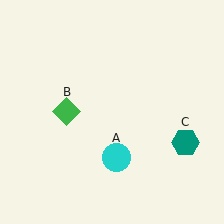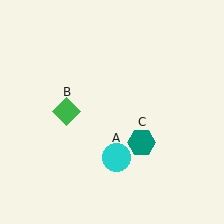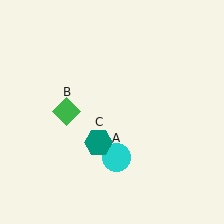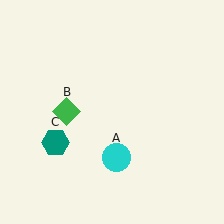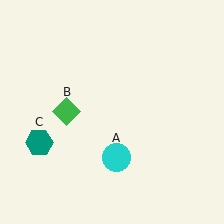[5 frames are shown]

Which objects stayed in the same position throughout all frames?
Cyan circle (object A) and green diamond (object B) remained stationary.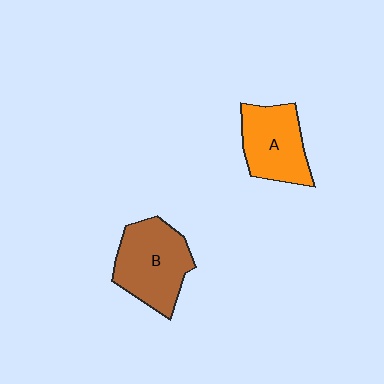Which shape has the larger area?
Shape B (brown).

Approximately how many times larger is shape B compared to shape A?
Approximately 1.2 times.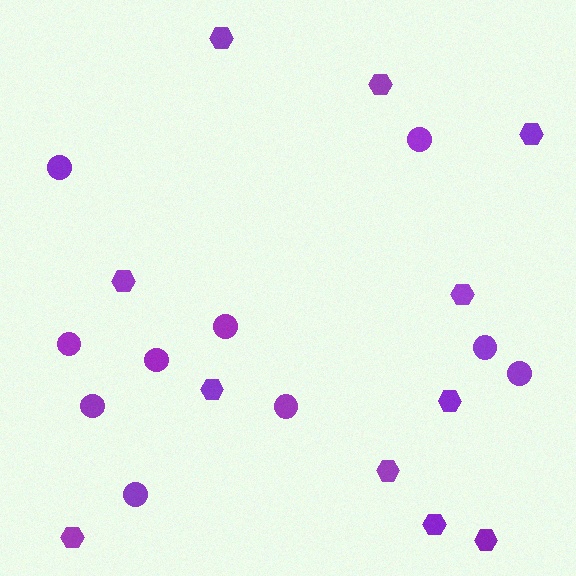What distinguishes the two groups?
There are 2 groups: one group of circles (10) and one group of hexagons (11).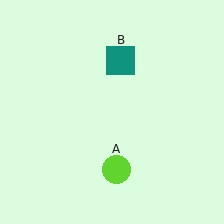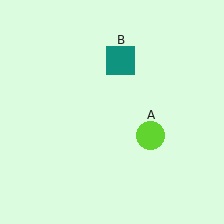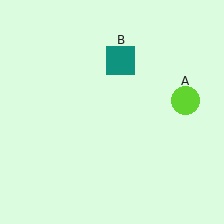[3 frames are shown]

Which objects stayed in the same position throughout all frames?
Teal square (object B) remained stationary.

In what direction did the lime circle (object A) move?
The lime circle (object A) moved up and to the right.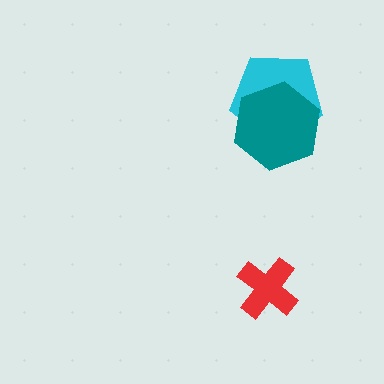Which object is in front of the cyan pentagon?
The teal hexagon is in front of the cyan pentagon.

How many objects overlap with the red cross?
0 objects overlap with the red cross.